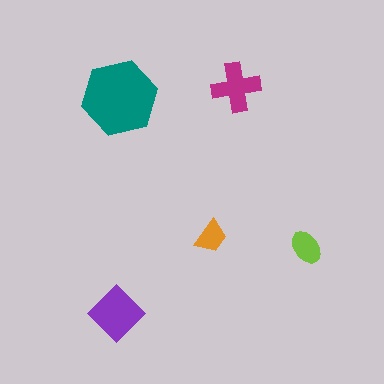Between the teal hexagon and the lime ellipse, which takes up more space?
The teal hexagon.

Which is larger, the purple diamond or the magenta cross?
The purple diamond.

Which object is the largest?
The teal hexagon.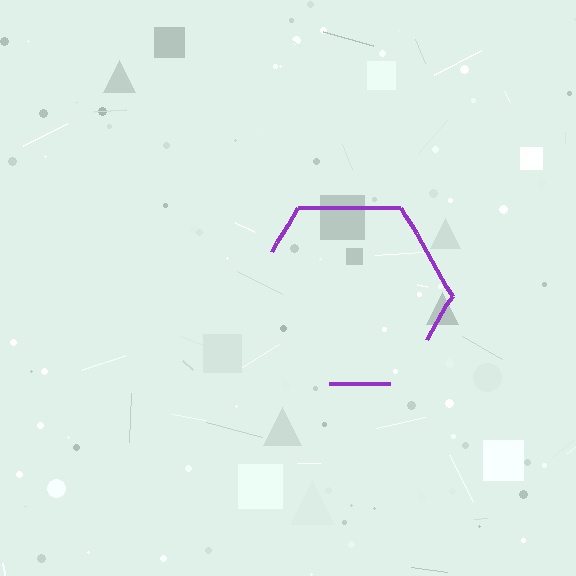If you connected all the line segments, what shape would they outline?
They would outline a hexagon.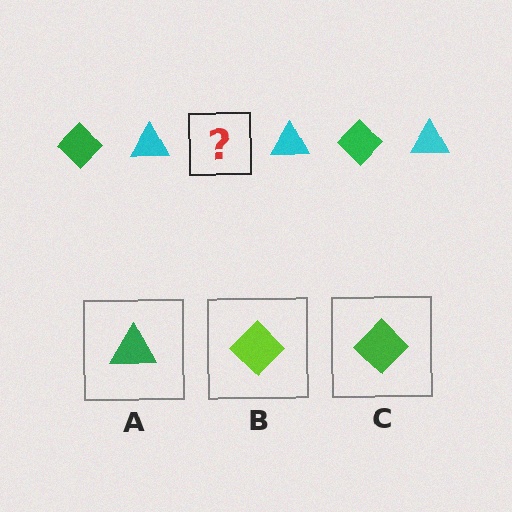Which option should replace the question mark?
Option C.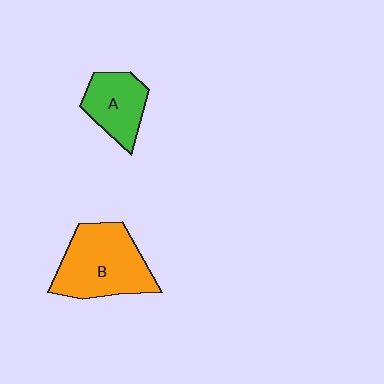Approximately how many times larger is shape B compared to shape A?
Approximately 1.6 times.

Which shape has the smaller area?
Shape A (green).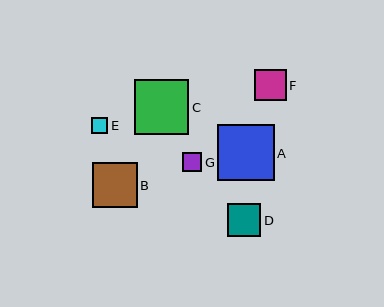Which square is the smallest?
Square E is the smallest with a size of approximately 16 pixels.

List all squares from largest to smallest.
From largest to smallest: A, C, B, D, F, G, E.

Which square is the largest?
Square A is the largest with a size of approximately 56 pixels.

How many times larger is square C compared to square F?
Square C is approximately 1.7 times the size of square F.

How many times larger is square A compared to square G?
Square A is approximately 3.0 times the size of square G.